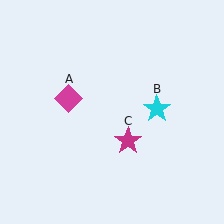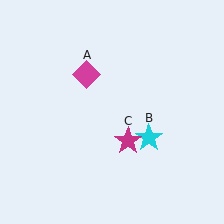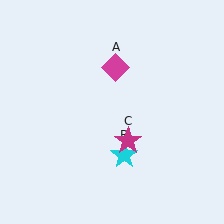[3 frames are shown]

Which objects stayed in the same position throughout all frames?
Magenta star (object C) remained stationary.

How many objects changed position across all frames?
2 objects changed position: magenta diamond (object A), cyan star (object B).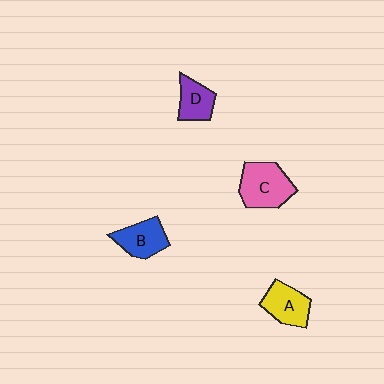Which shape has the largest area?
Shape C (pink).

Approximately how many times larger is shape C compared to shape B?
Approximately 1.3 times.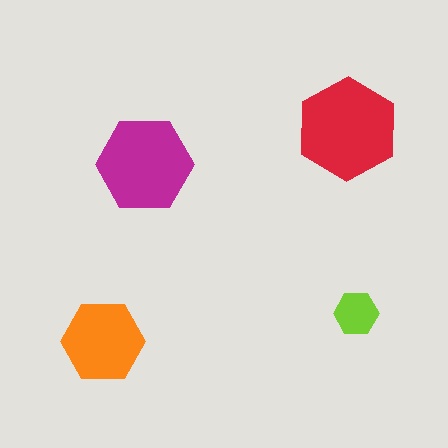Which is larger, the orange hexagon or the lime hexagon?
The orange one.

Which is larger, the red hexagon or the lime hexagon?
The red one.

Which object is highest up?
The red hexagon is topmost.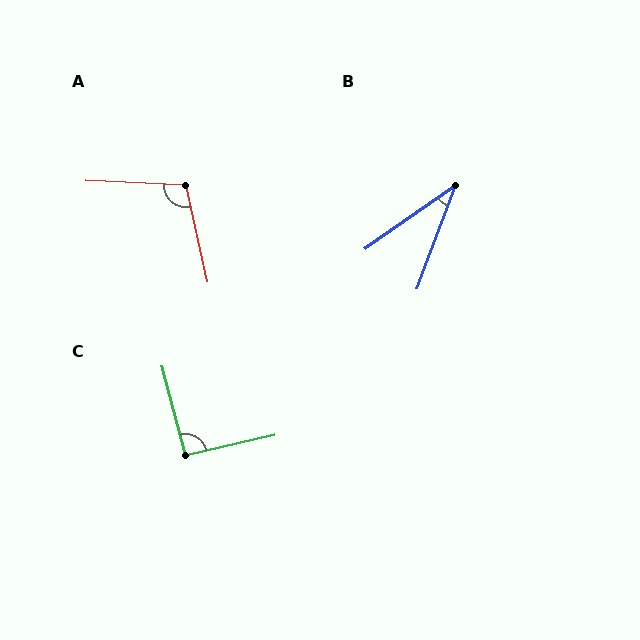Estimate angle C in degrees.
Approximately 92 degrees.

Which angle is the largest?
A, at approximately 105 degrees.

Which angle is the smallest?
B, at approximately 35 degrees.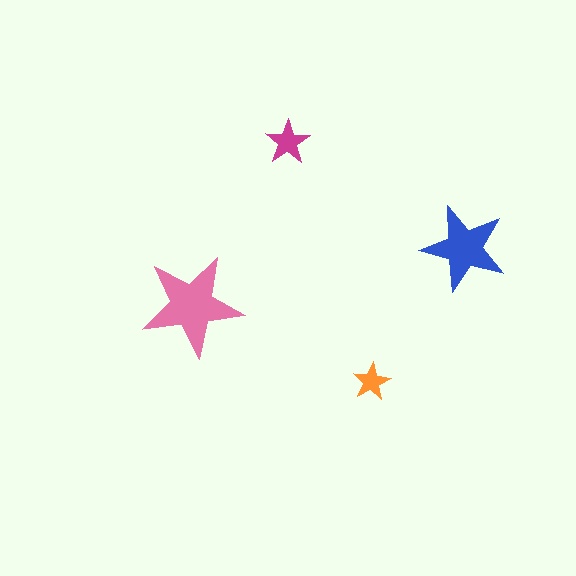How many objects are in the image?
There are 4 objects in the image.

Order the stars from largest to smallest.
the pink one, the blue one, the magenta one, the orange one.